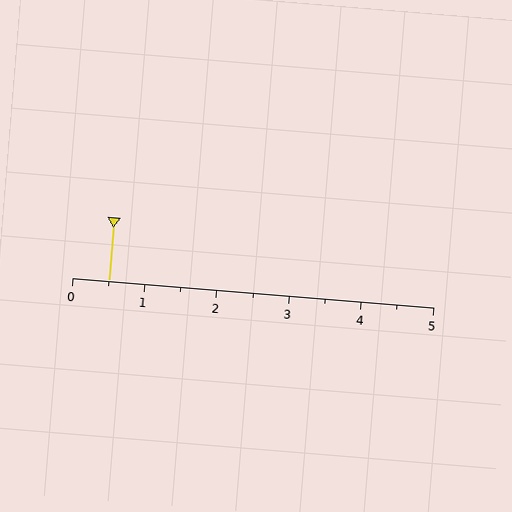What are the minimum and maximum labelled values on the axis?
The axis runs from 0 to 5.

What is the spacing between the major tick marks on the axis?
The major ticks are spaced 1 apart.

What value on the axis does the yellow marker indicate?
The marker indicates approximately 0.5.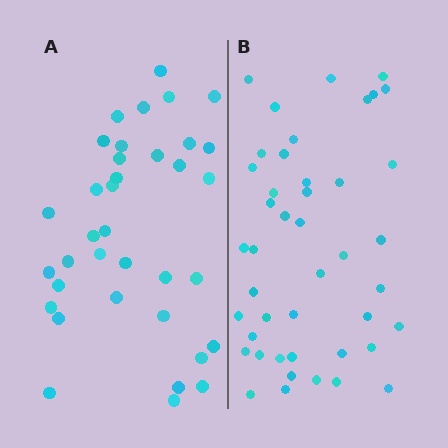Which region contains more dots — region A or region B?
Region B (the right region) has more dots.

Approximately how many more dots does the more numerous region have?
Region B has roughly 8 or so more dots than region A.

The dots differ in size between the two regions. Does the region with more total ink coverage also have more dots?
No. Region A has more total ink coverage because its dots are larger, but region B actually contains more individual dots. Total area can be misleading — the number of items is what matters here.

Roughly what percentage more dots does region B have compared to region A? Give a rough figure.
About 20% more.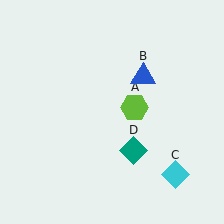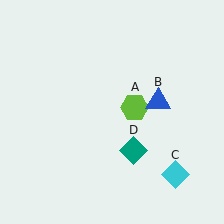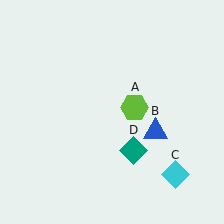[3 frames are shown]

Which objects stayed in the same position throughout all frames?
Lime hexagon (object A) and cyan diamond (object C) and teal diamond (object D) remained stationary.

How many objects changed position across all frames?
1 object changed position: blue triangle (object B).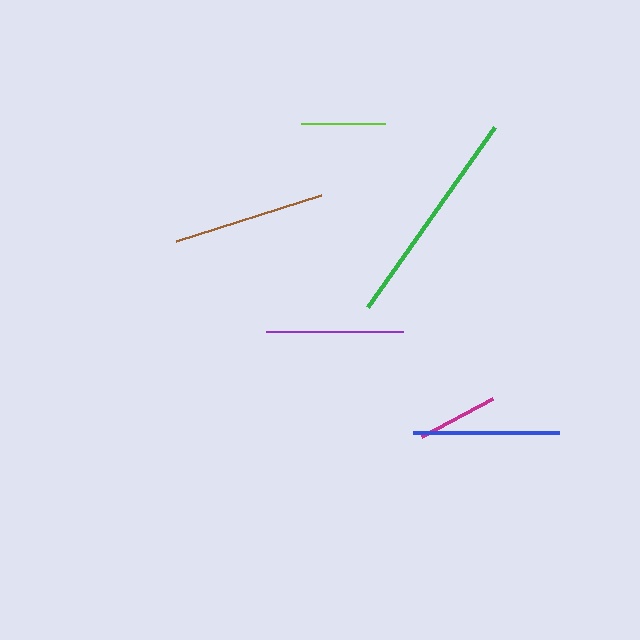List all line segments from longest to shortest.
From longest to shortest: green, brown, blue, purple, lime, magenta.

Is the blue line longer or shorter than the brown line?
The brown line is longer than the blue line.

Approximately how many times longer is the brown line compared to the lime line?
The brown line is approximately 1.8 times the length of the lime line.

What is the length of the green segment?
The green segment is approximately 221 pixels long.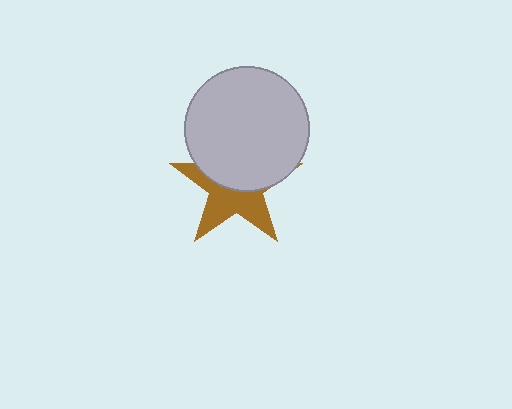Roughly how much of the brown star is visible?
About half of it is visible (roughly 50%).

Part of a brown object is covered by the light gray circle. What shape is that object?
It is a star.